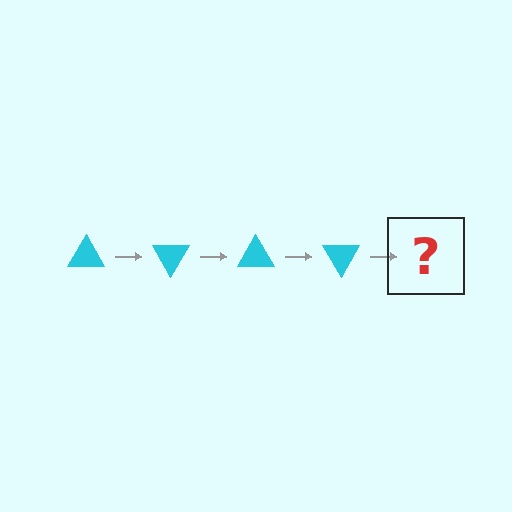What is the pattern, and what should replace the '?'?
The pattern is that the triangle rotates 60 degrees each step. The '?' should be a cyan triangle rotated 240 degrees.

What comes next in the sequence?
The next element should be a cyan triangle rotated 240 degrees.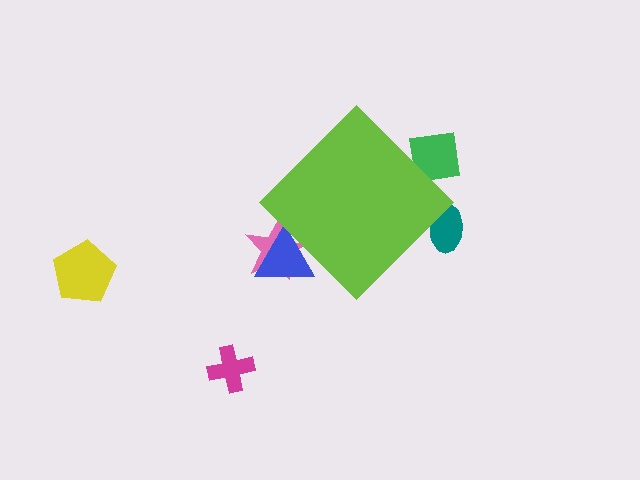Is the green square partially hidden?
Yes, the green square is partially hidden behind the lime diamond.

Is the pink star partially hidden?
Yes, the pink star is partially hidden behind the lime diamond.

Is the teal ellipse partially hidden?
Yes, the teal ellipse is partially hidden behind the lime diamond.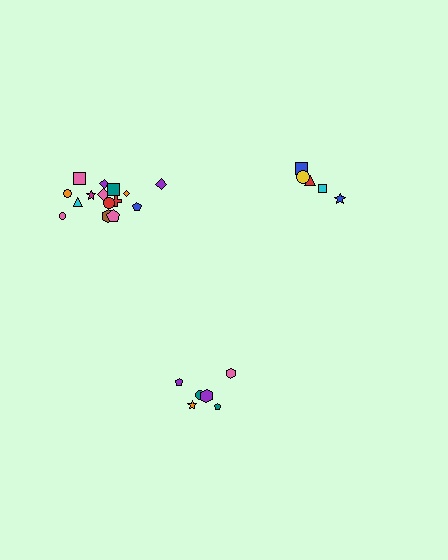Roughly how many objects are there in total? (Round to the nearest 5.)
Roughly 25 objects in total.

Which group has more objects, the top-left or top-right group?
The top-left group.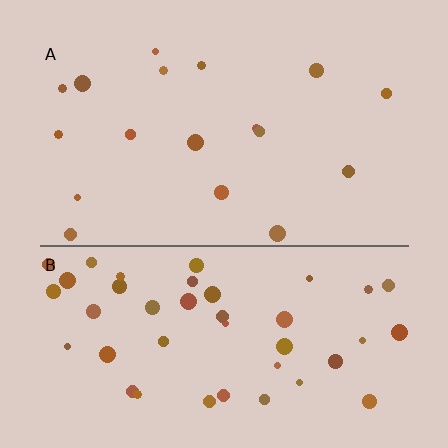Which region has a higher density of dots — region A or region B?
B (the bottom).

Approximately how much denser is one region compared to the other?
Approximately 2.6× — region B over region A.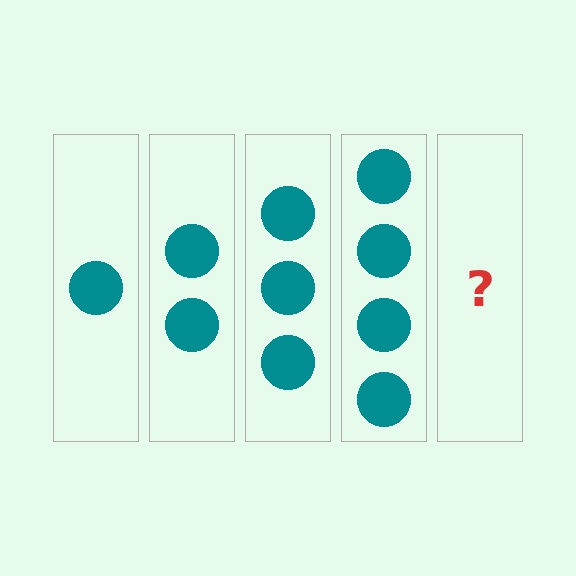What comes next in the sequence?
The next element should be 5 circles.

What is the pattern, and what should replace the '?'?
The pattern is that each step adds one more circle. The '?' should be 5 circles.